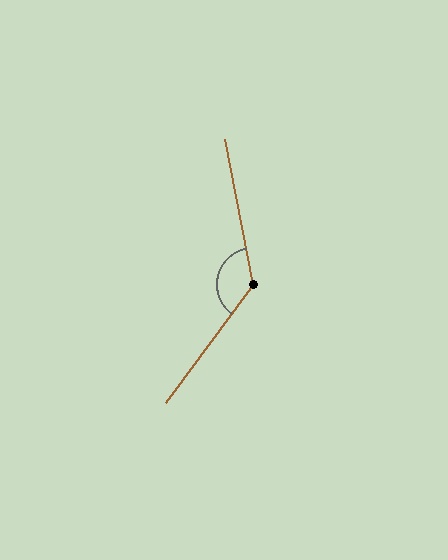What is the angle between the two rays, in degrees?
Approximately 133 degrees.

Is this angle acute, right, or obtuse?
It is obtuse.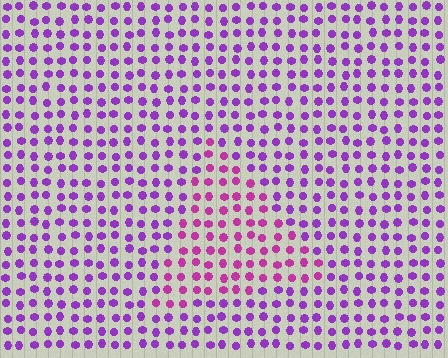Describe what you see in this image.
The image is filled with small purple elements in a uniform arrangement. A triangle-shaped region is visible where the elements are tinted to a slightly different hue, forming a subtle color boundary.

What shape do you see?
I see a triangle.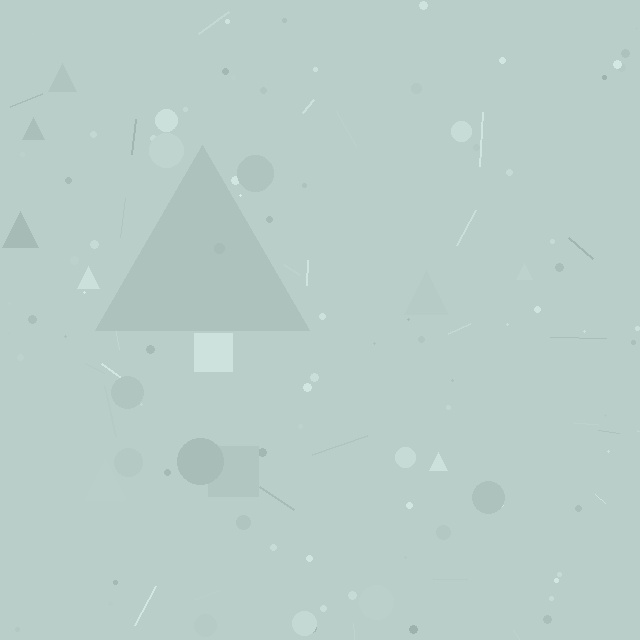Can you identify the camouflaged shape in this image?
The camouflaged shape is a triangle.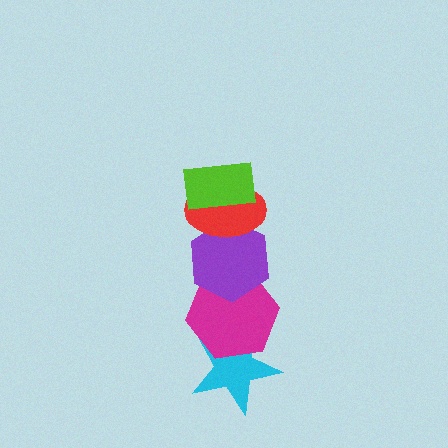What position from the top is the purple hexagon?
The purple hexagon is 3rd from the top.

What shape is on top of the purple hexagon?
The red ellipse is on top of the purple hexagon.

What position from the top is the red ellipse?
The red ellipse is 2nd from the top.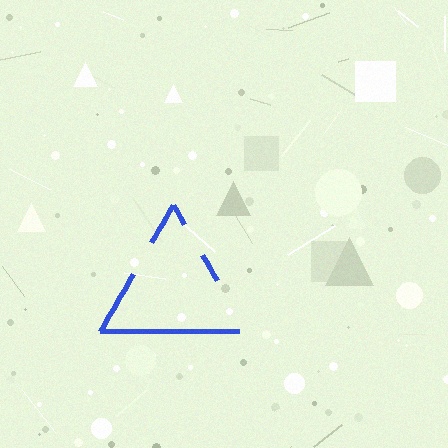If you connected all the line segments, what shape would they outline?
They would outline a triangle.